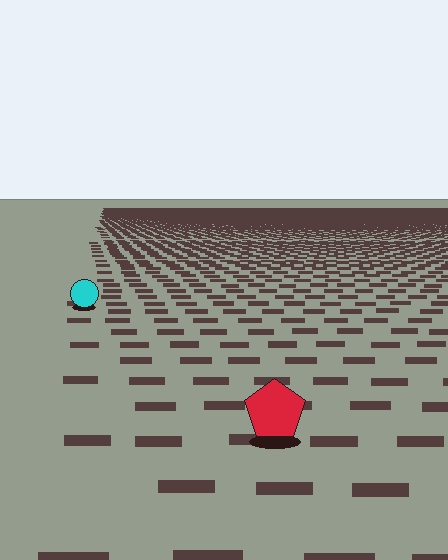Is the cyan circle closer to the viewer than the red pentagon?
No. The red pentagon is closer — you can tell from the texture gradient: the ground texture is coarser near it.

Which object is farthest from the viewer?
The cyan circle is farthest from the viewer. It appears smaller and the ground texture around it is denser.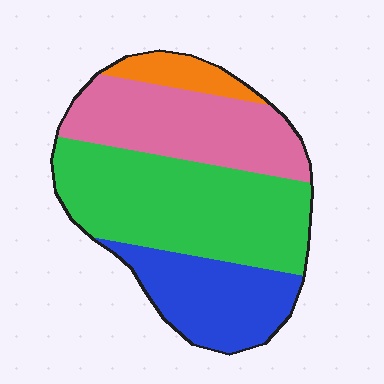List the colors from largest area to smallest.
From largest to smallest: green, pink, blue, orange.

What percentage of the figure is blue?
Blue takes up about one fifth (1/5) of the figure.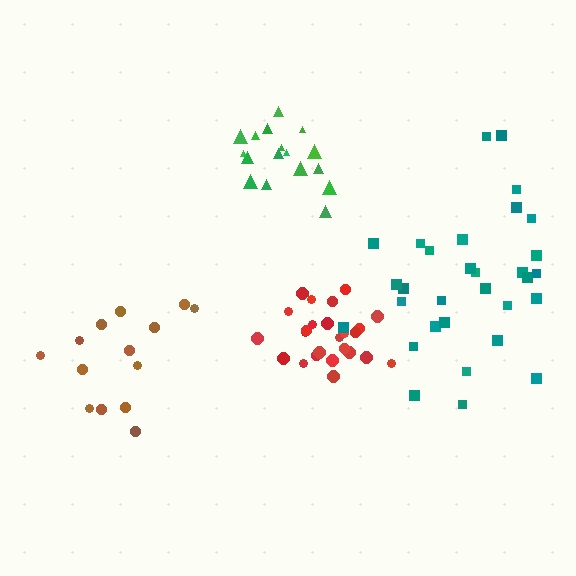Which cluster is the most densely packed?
Red.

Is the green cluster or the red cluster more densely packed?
Red.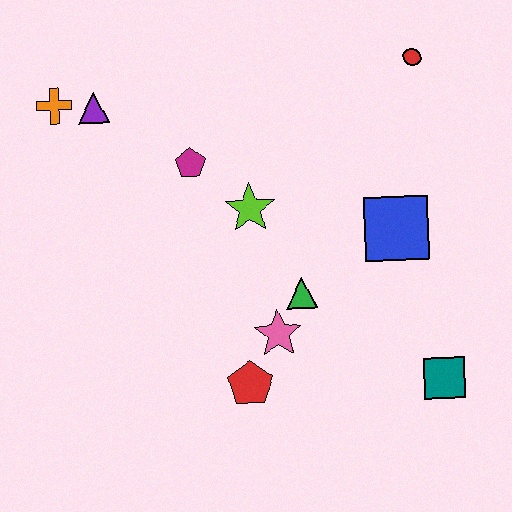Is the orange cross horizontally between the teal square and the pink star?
No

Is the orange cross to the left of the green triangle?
Yes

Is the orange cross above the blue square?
Yes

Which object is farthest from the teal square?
The orange cross is farthest from the teal square.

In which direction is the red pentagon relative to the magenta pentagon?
The red pentagon is below the magenta pentagon.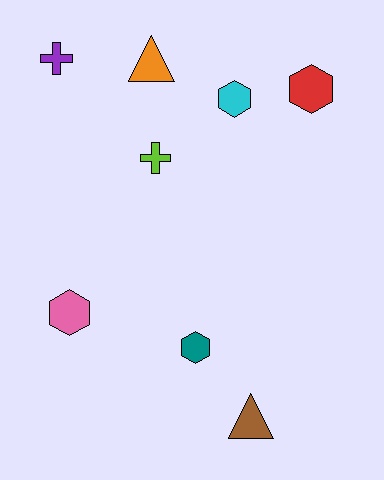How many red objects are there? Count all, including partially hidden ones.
There is 1 red object.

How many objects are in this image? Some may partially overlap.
There are 8 objects.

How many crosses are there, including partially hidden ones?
There are 2 crosses.